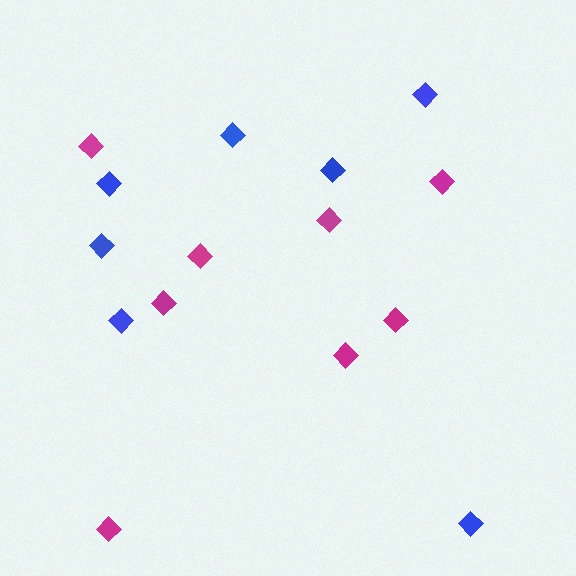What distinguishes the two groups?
There are 2 groups: one group of blue diamonds (7) and one group of magenta diamonds (8).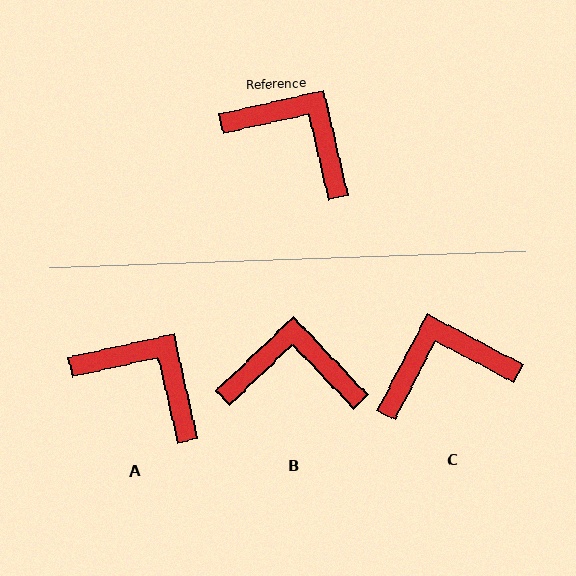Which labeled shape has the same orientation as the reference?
A.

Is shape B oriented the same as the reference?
No, it is off by about 31 degrees.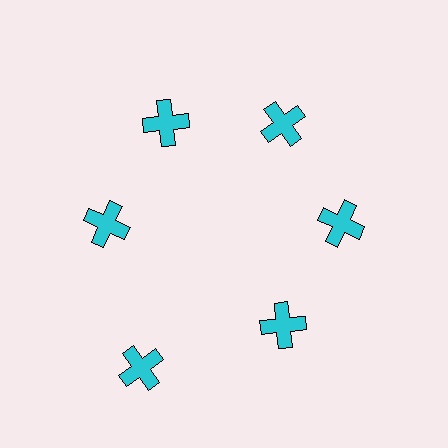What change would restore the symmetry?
The symmetry would be restored by moving it inward, back onto the ring so that all 6 crosses sit at equal angles and equal distance from the center.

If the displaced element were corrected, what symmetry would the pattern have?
It would have 6-fold rotational symmetry — the pattern would map onto itself every 60 degrees.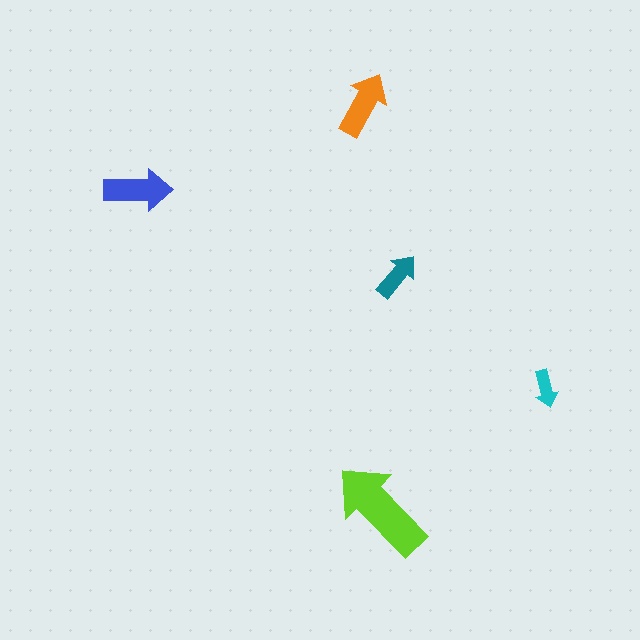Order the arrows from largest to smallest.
the lime one, the blue one, the orange one, the teal one, the cyan one.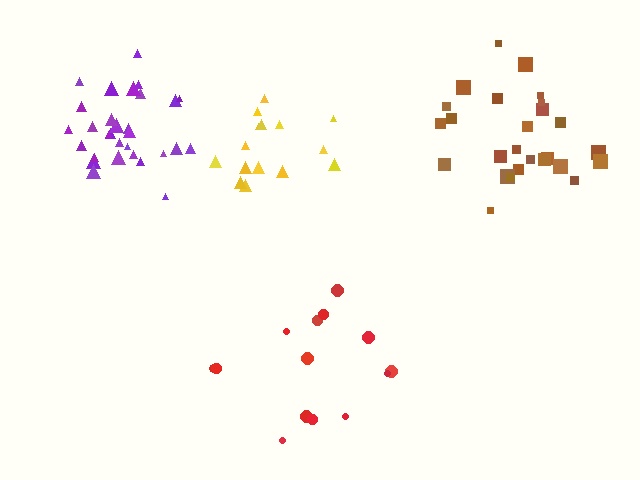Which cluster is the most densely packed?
Purple.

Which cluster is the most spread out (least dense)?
Red.